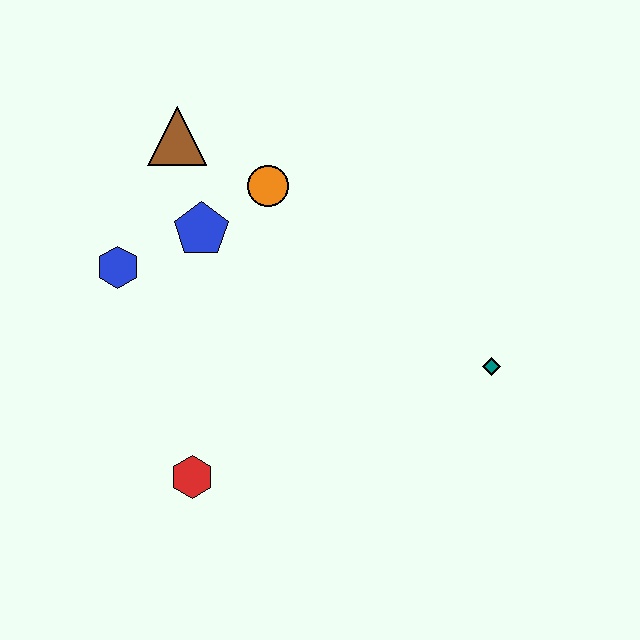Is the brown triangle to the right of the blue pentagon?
No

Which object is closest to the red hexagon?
The blue hexagon is closest to the red hexagon.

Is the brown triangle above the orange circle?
Yes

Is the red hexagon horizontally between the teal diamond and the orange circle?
No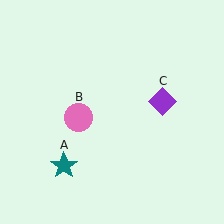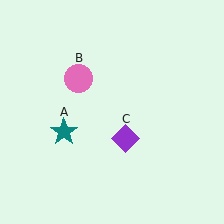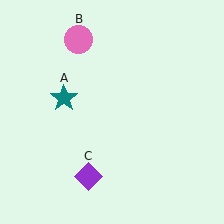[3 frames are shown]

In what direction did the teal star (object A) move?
The teal star (object A) moved up.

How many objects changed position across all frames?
3 objects changed position: teal star (object A), pink circle (object B), purple diamond (object C).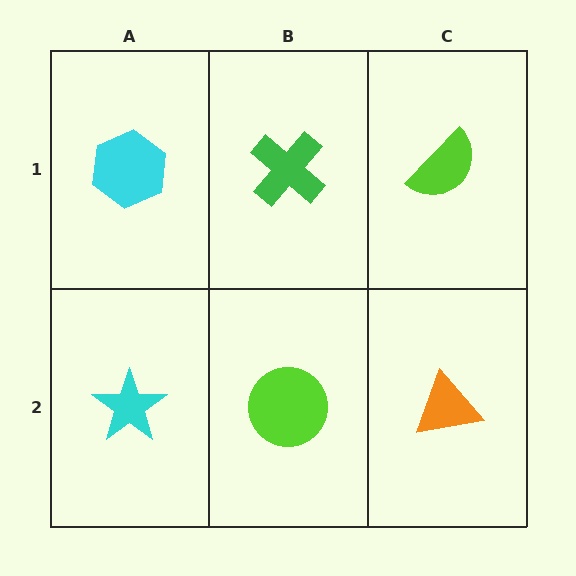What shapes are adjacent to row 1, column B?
A lime circle (row 2, column B), a cyan hexagon (row 1, column A), a lime semicircle (row 1, column C).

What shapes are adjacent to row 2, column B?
A green cross (row 1, column B), a cyan star (row 2, column A), an orange triangle (row 2, column C).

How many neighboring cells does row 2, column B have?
3.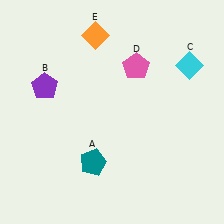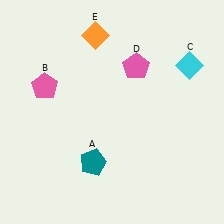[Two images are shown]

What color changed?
The pentagon (B) changed from purple in Image 1 to pink in Image 2.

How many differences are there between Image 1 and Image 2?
There is 1 difference between the two images.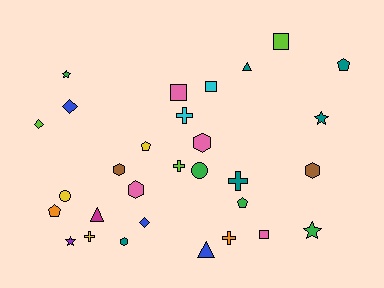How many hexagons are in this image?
There are 5 hexagons.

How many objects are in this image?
There are 30 objects.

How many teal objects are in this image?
There are 5 teal objects.